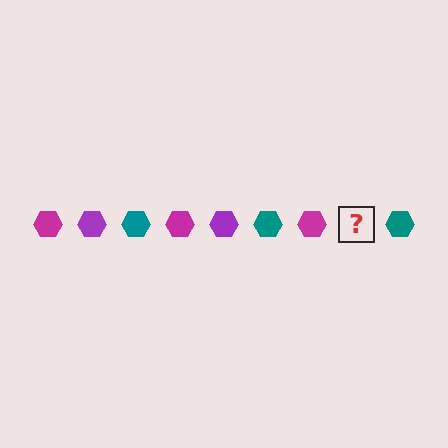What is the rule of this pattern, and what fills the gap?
The rule is that the pattern cycles through magenta, purple, teal hexagons. The gap should be filled with a purple hexagon.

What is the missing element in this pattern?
The missing element is a purple hexagon.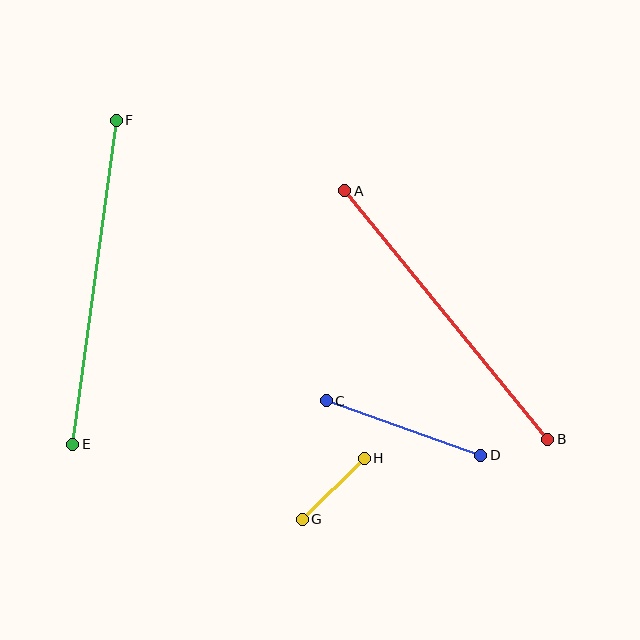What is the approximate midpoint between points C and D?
The midpoint is at approximately (403, 428) pixels.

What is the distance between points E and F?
The distance is approximately 327 pixels.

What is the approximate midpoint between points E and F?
The midpoint is at approximately (94, 282) pixels.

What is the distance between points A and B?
The distance is approximately 321 pixels.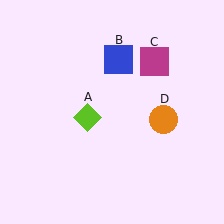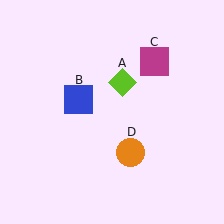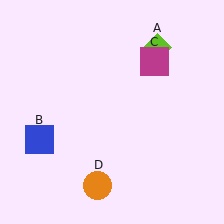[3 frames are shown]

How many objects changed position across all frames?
3 objects changed position: lime diamond (object A), blue square (object B), orange circle (object D).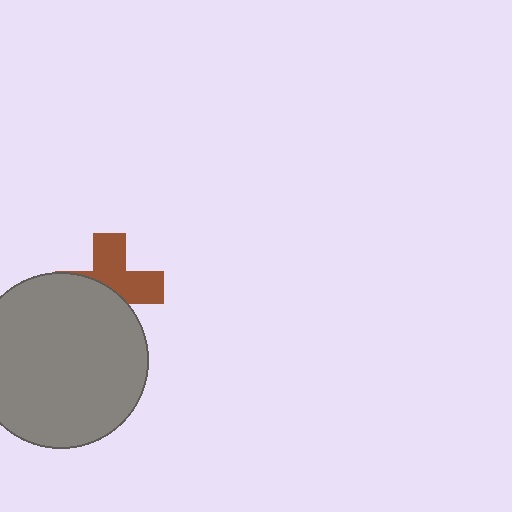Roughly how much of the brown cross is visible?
About half of it is visible (roughly 51%).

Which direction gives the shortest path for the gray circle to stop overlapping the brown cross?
Moving down gives the shortest separation.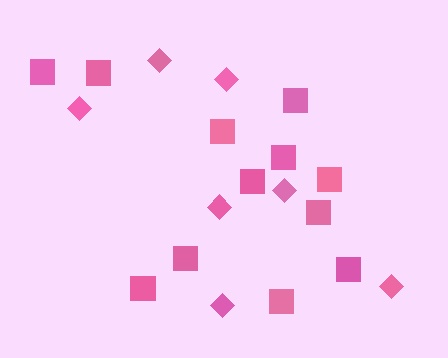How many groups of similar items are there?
There are 2 groups: one group of diamonds (7) and one group of squares (12).